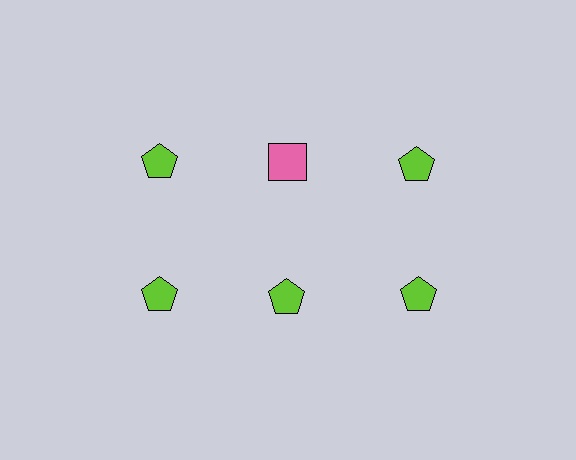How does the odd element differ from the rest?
It differs in both color (pink instead of lime) and shape (square instead of pentagon).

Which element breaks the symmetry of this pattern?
The pink square in the top row, second from left column breaks the symmetry. All other shapes are lime pentagons.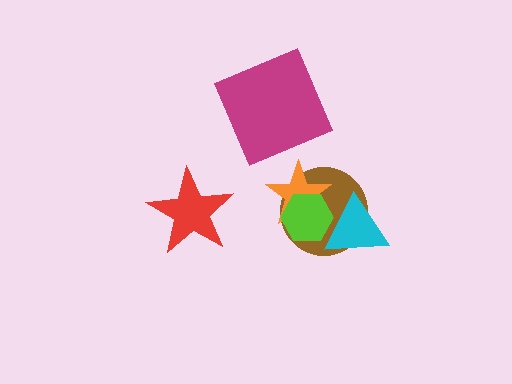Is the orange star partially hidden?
Yes, it is partially covered by another shape.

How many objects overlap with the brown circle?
3 objects overlap with the brown circle.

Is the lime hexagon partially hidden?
Yes, it is partially covered by another shape.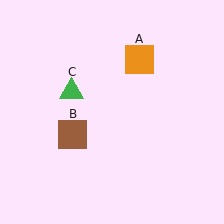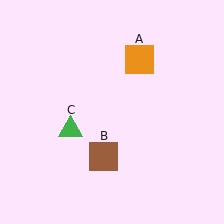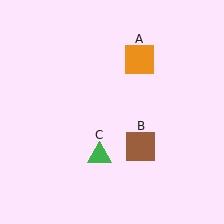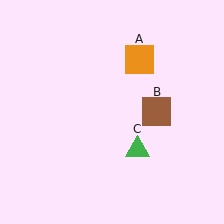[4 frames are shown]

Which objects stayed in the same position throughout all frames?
Orange square (object A) remained stationary.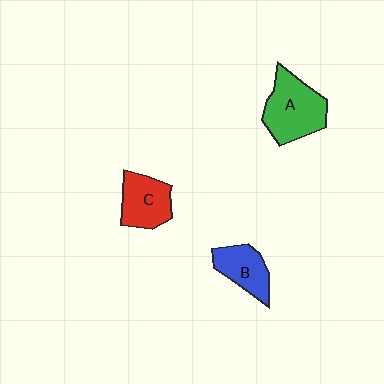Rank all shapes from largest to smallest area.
From largest to smallest: A (green), C (red), B (blue).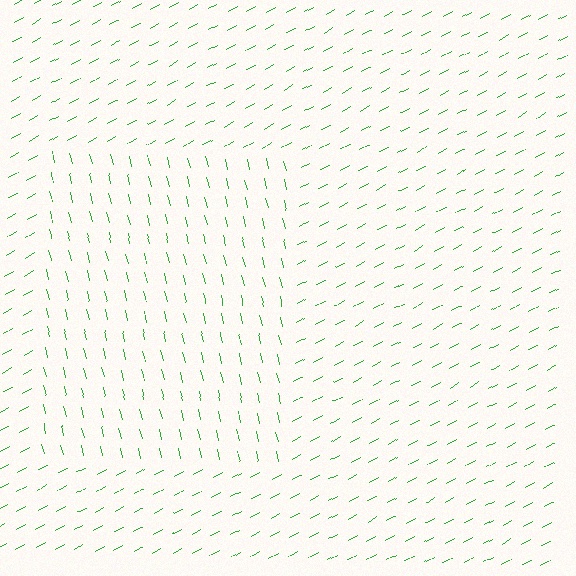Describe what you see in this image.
The image is filled with small green line segments. A rectangle region in the image has lines oriented differently from the surrounding lines, creating a visible texture boundary.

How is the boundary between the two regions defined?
The boundary is defined purely by a change in line orientation (approximately 75 degrees difference). All lines are the same color and thickness.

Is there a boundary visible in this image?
Yes, there is a texture boundary formed by a change in line orientation.